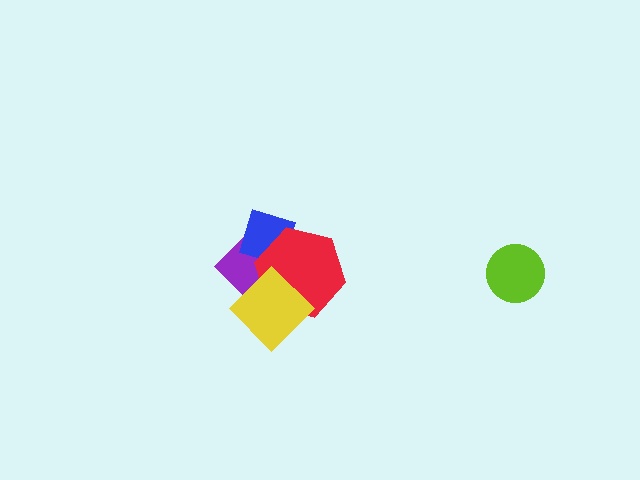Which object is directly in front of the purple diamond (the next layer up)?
The blue diamond is directly in front of the purple diamond.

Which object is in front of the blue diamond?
The red hexagon is in front of the blue diamond.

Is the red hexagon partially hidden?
Yes, it is partially covered by another shape.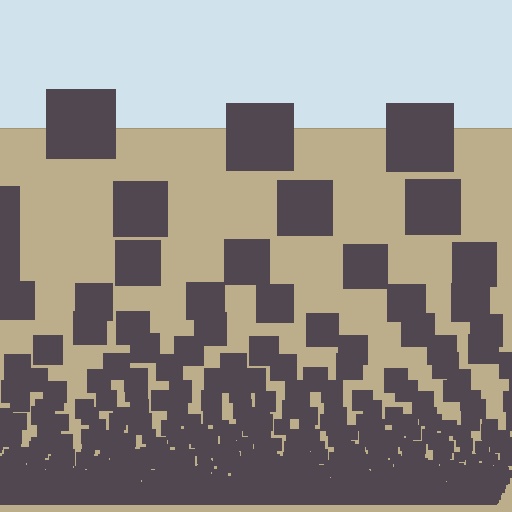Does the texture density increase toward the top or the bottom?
Density increases toward the bottom.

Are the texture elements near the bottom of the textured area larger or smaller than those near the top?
Smaller. The gradient is inverted — elements near the bottom are smaller and denser.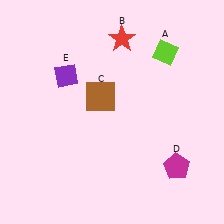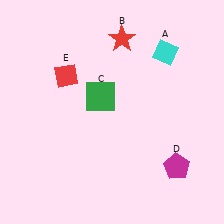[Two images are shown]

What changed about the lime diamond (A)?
In Image 1, A is lime. In Image 2, it changed to cyan.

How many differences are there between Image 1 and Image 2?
There are 3 differences between the two images.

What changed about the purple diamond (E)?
In Image 1, E is purple. In Image 2, it changed to red.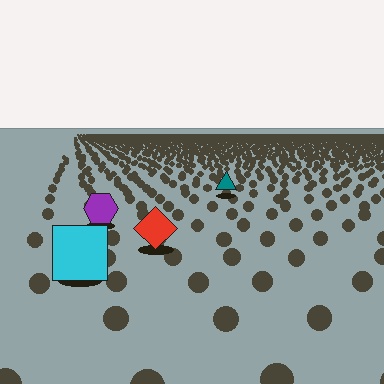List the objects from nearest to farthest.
From nearest to farthest: the cyan square, the red diamond, the purple hexagon, the teal triangle.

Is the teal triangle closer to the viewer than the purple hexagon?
No. The purple hexagon is closer — you can tell from the texture gradient: the ground texture is coarser near it.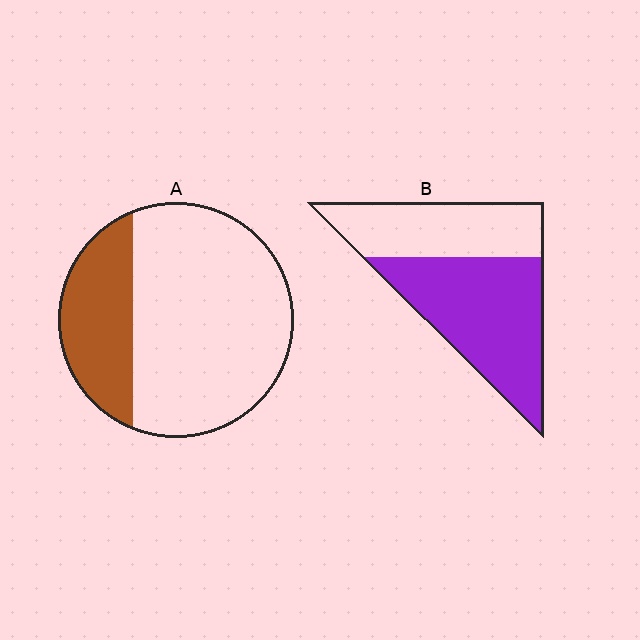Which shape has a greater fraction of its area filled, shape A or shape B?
Shape B.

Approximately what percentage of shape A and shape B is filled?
A is approximately 25% and B is approximately 60%.